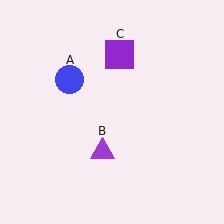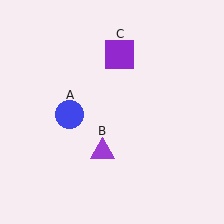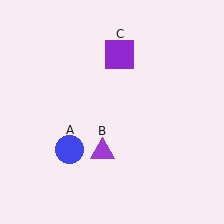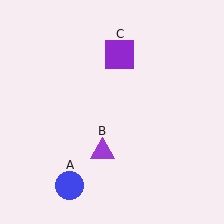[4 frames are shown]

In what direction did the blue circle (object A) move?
The blue circle (object A) moved down.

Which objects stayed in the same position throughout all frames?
Purple triangle (object B) and purple square (object C) remained stationary.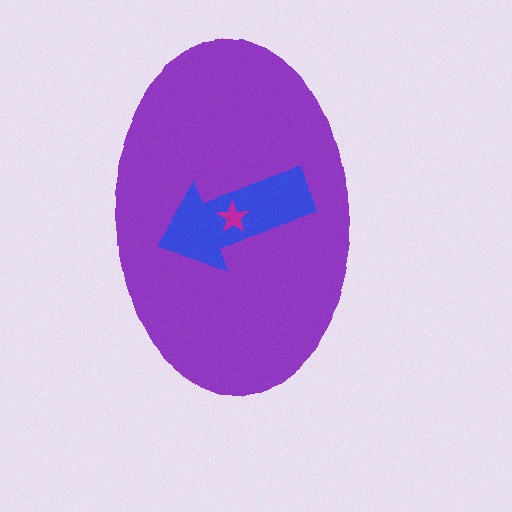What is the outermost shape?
The purple ellipse.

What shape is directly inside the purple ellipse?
The blue arrow.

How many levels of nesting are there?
3.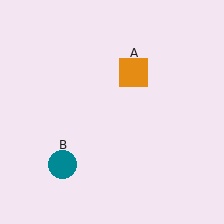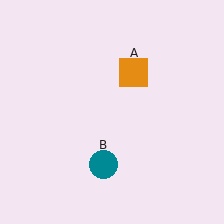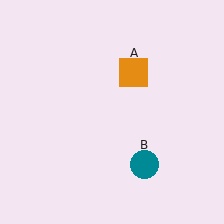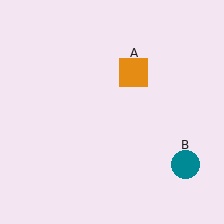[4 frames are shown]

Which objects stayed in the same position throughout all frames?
Orange square (object A) remained stationary.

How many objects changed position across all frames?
1 object changed position: teal circle (object B).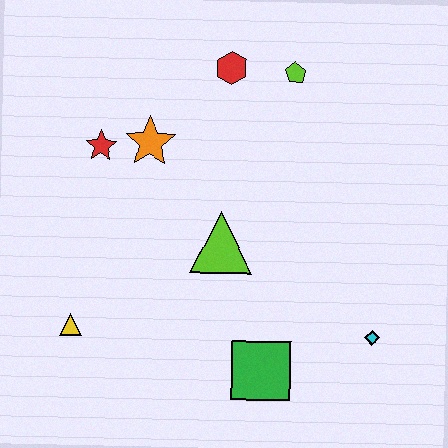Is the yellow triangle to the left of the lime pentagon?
Yes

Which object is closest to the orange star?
The red star is closest to the orange star.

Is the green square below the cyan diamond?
Yes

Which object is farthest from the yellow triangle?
The lime pentagon is farthest from the yellow triangle.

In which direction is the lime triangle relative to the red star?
The lime triangle is to the right of the red star.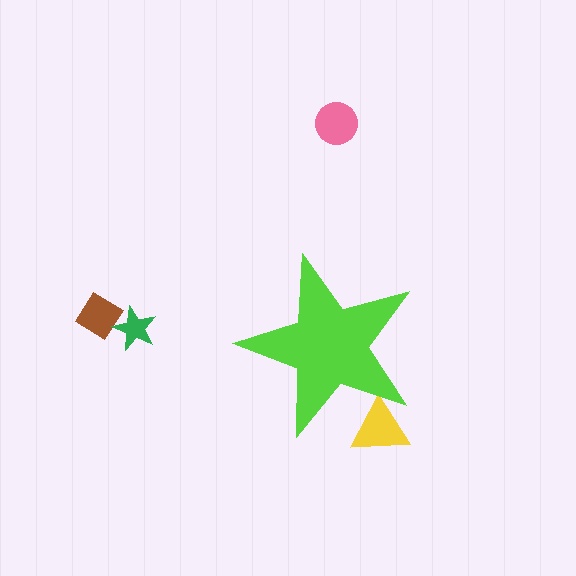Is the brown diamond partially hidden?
No, the brown diamond is fully visible.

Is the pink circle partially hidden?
No, the pink circle is fully visible.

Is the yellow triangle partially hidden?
Yes, the yellow triangle is partially hidden behind the lime star.